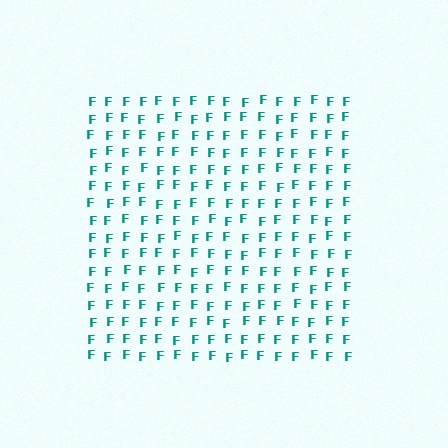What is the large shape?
The large shape is a square.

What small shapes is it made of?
It is made of small letter F's.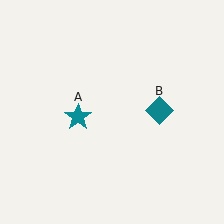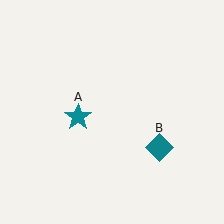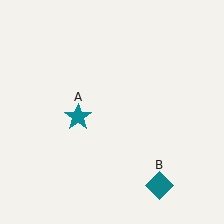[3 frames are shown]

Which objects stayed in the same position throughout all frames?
Teal star (object A) remained stationary.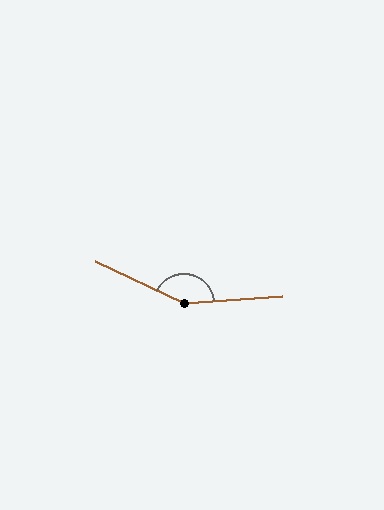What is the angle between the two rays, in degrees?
Approximately 151 degrees.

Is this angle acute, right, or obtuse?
It is obtuse.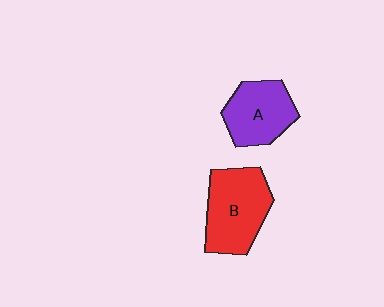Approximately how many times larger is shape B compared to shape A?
Approximately 1.3 times.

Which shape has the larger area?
Shape B (red).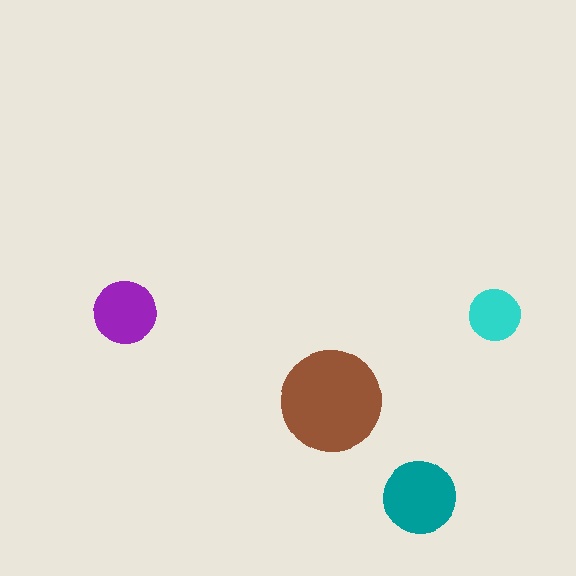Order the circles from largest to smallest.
the brown one, the teal one, the purple one, the cyan one.